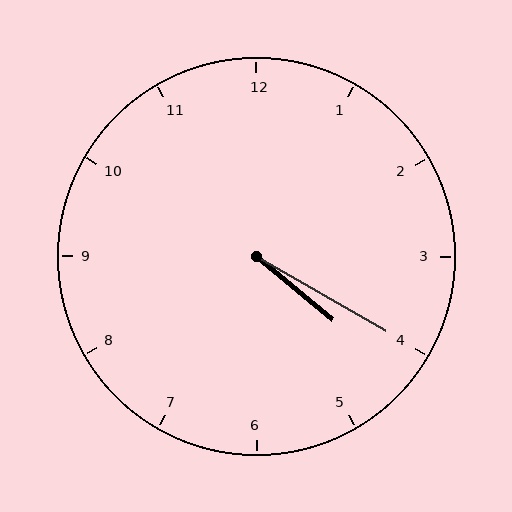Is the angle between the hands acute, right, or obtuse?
It is acute.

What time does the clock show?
4:20.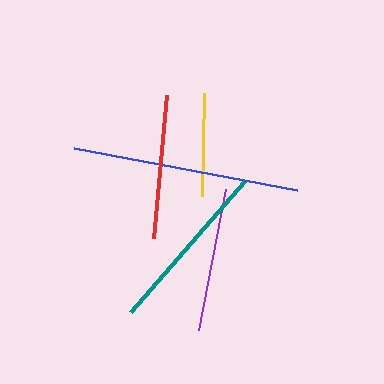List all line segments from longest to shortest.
From longest to shortest: blue, teal, red, purple, yellow.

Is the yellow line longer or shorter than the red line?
The red line is longer than the yellow line.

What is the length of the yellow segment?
The yellow segment is approximately 103 pixels long.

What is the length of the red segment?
The red segment is approximately 144 pixels long.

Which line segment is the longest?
The blue line is the longest at approximately 227 pixels.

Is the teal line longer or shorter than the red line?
The teal line is longer than the red line.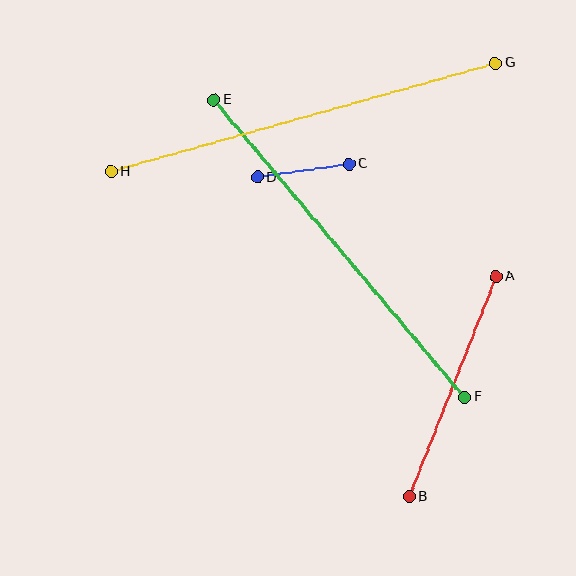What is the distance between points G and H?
The distance is approximately 400 pixels.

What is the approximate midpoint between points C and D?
The midpoint is at approximately (303, 170) pixels.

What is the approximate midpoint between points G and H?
The midpoint is at approximately (303, 117) pixels.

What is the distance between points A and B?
The distance is approximately 237 pixels.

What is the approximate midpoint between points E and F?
The midpoint is at approximately (339, 249) pixels.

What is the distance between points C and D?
The distance is approximately 92 pixels.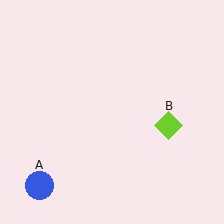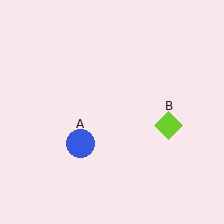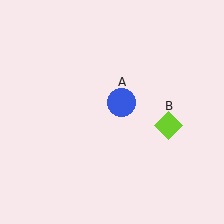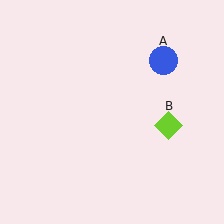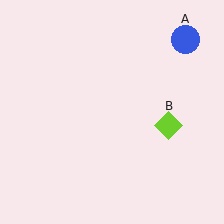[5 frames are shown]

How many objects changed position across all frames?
1 object changed position: blue circle (object A).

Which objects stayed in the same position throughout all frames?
Lime diamond (object B) remained stationary.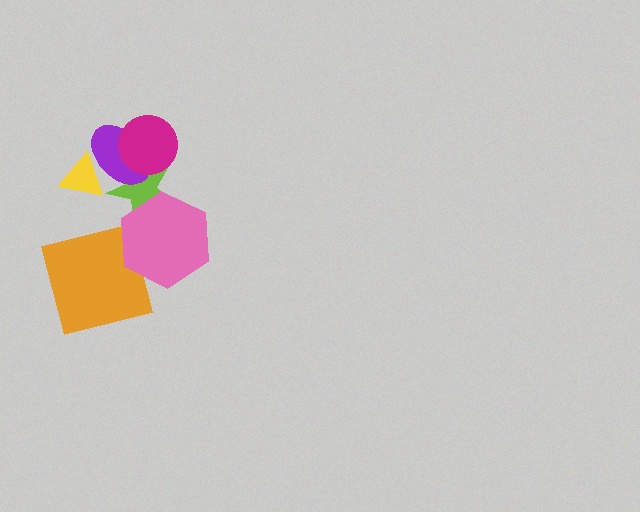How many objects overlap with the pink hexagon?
2 objects overlap with the pink hexagon.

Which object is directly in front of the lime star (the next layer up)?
The purple ellipse is directly in front of the lime star.